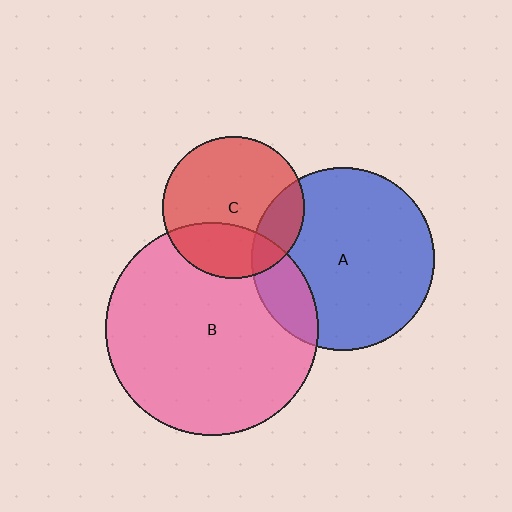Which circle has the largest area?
Circle B (pink).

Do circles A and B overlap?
Yes.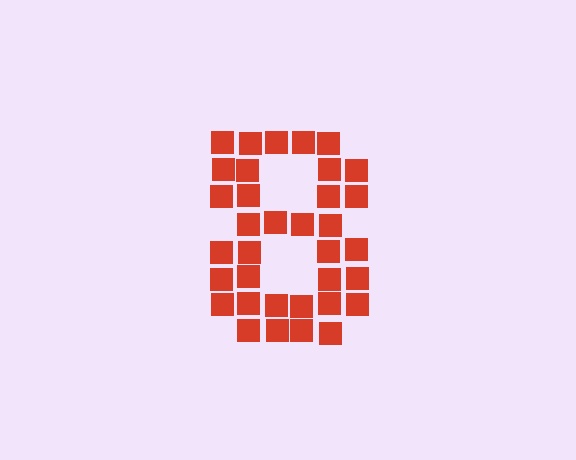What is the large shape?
The large shape is the digit 8.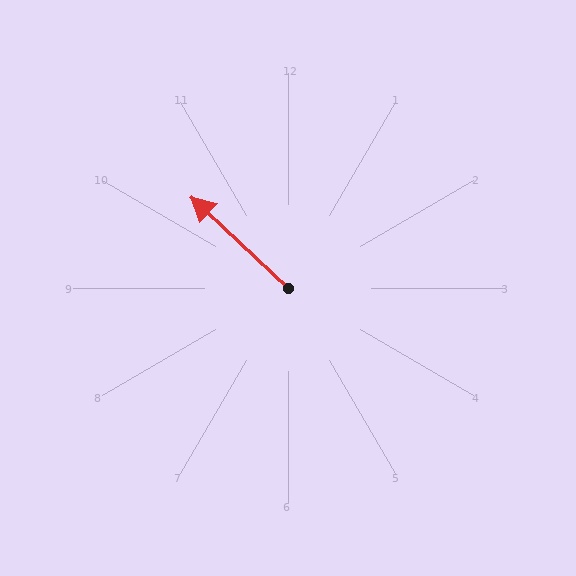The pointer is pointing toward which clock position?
Roughly 10 o'clock.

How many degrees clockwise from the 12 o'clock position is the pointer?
Approximately 313 degrees.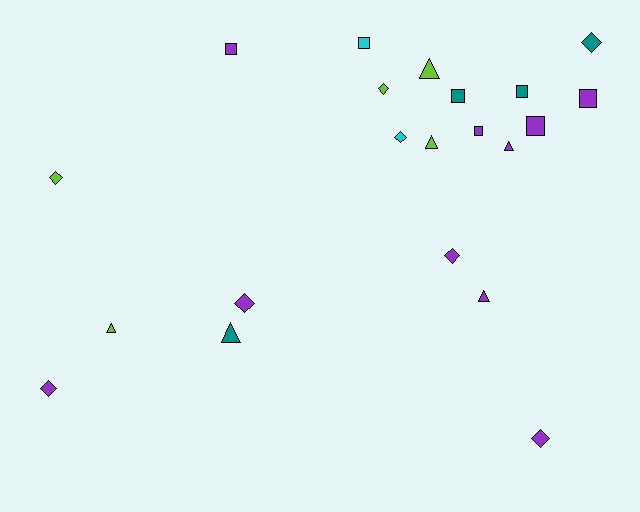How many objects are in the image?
There are 21 objects.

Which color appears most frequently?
Purple, with 10 objects.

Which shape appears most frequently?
Diamond, with 8 objects.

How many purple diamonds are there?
There are 4 purple diamonds.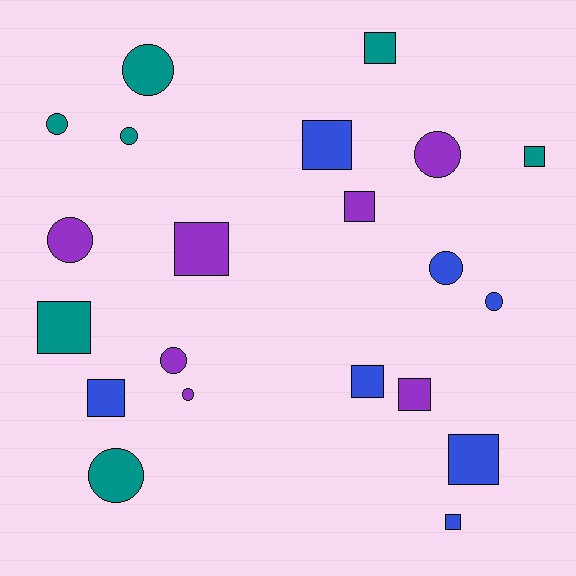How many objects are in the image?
There are 21 objects.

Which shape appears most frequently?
Square, with 11 objects.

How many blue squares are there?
There are 5 blue squares.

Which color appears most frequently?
Blue, with 7 objects.